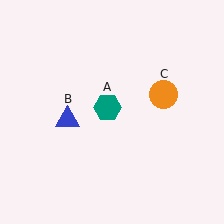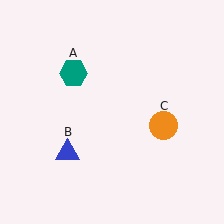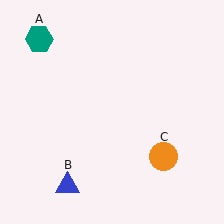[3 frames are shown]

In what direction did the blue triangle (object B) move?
The blue triangle (object B) moved down.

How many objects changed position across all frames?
3 objects changed position: teal hexagon (object A), blue triangle (object B), orange circle (object C).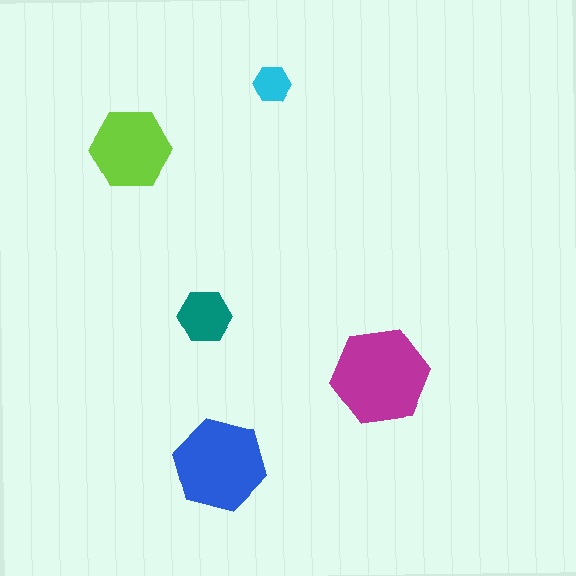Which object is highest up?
The cyan hexagon is topmost.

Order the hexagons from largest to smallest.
the magenta one, the blue one, the lime one, the teal one, the cyan one.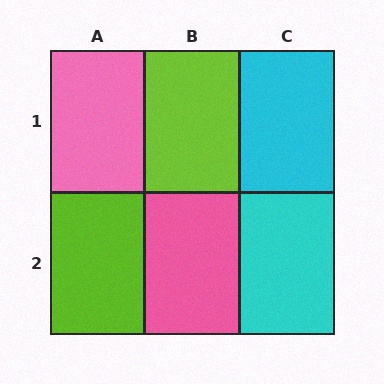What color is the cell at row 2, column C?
Cyan.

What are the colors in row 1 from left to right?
Pink, lime, cyan.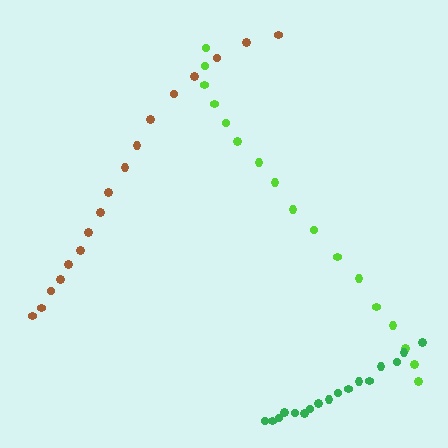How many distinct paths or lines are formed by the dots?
There are 3 distinct paths.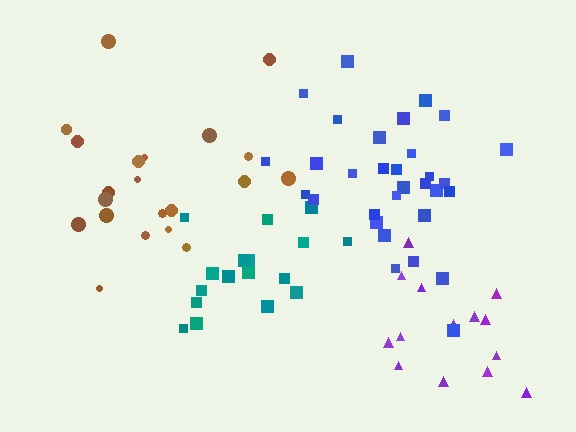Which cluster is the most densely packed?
Blue.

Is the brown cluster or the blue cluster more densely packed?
Blue.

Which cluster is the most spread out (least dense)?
Purple.